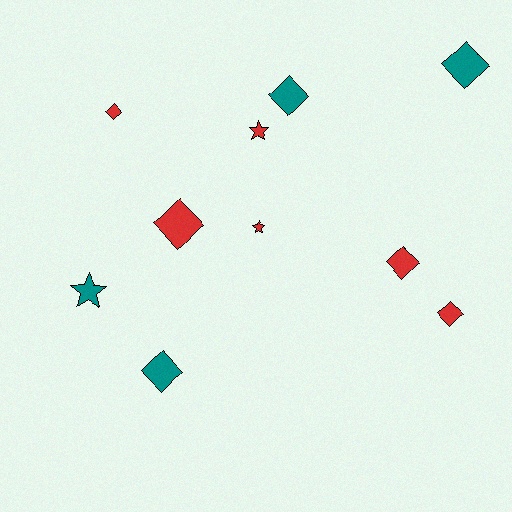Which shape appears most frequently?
Diamond, with 7 objects.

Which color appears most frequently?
Red, with 6 objects.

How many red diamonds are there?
There are 4 red diamonds.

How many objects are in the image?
There are 10 objects.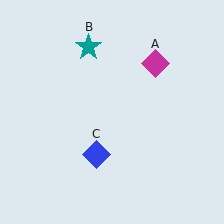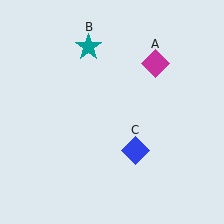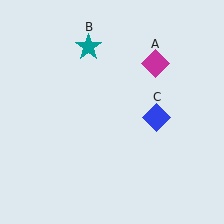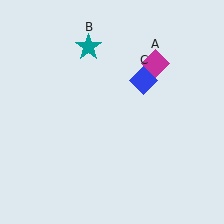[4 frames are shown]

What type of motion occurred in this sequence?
The blue diamond (object C) rotated counterclockwise around the center of the scene.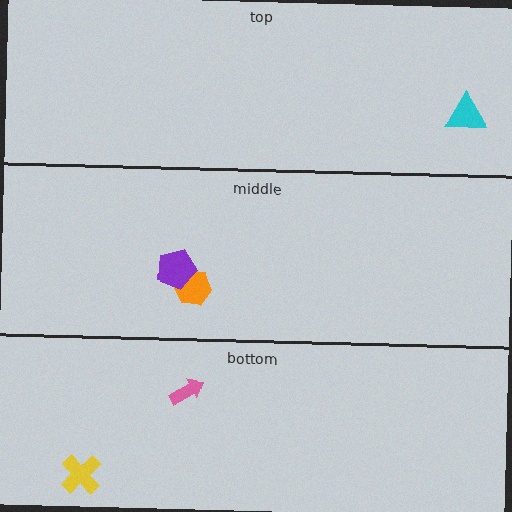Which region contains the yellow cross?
The bottom region.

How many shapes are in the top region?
1.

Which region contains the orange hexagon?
The middle region.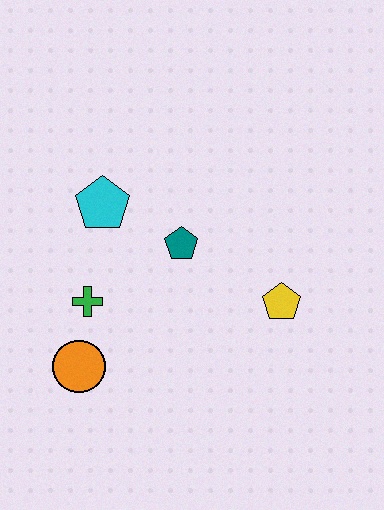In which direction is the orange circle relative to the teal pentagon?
The orange circle is below the teal pentagon.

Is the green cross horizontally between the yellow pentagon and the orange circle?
Yes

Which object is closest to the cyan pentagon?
The teal pentagon is closest to the cyan pentagon.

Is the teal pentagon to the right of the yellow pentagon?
No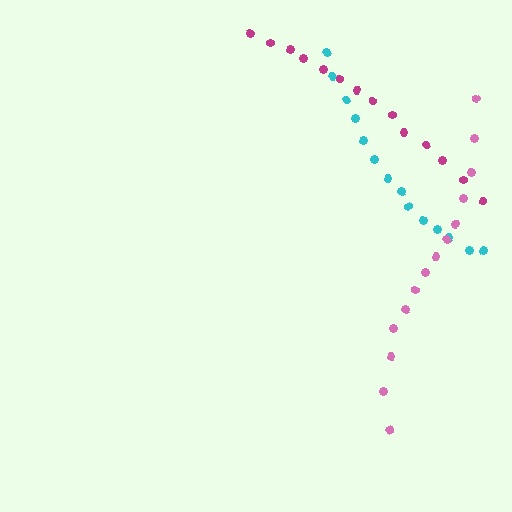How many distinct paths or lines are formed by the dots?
There are 3 distinct paths.